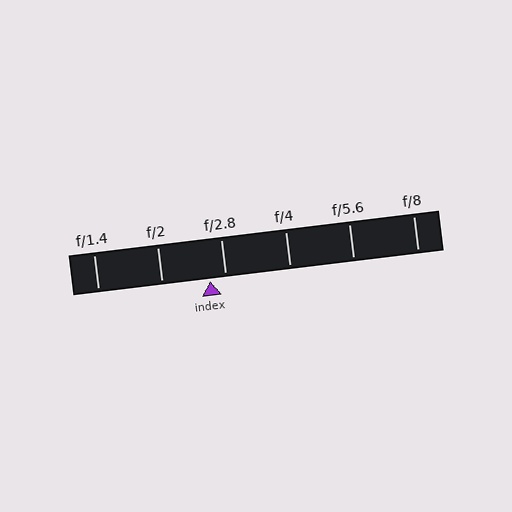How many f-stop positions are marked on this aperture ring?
There are 6 f-stop positions marked.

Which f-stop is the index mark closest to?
The index mark is closest to f/2.8.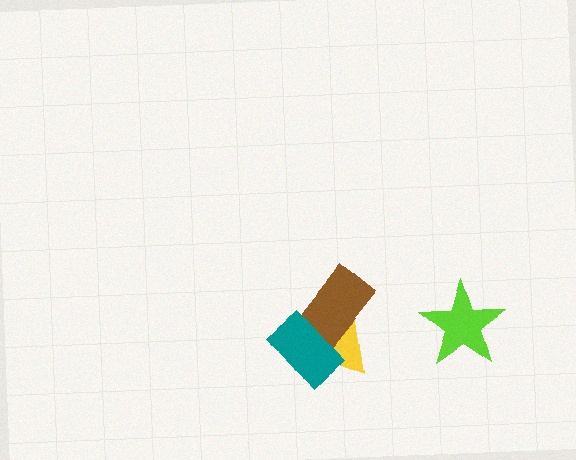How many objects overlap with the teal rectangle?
2 objects overlap with the teal rectangle.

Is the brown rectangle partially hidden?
Yes, it is partially covered by another shape.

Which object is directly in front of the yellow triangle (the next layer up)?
The brown rectangle is directly in front of the yellow triangle.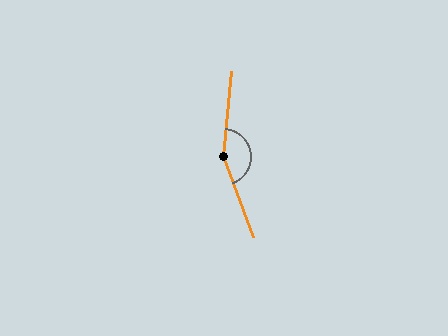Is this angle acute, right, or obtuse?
It is obtuse.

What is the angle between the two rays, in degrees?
Approximately 154 degrees.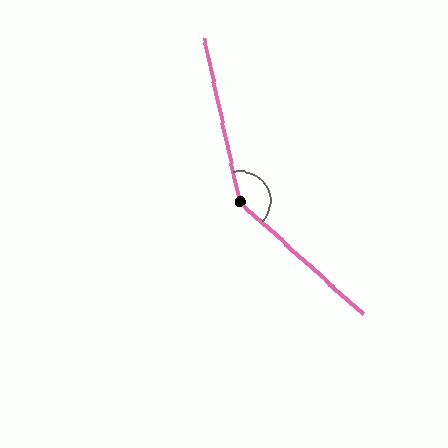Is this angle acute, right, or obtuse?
It is obtuse.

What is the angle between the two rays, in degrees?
Approximately 145 degrees.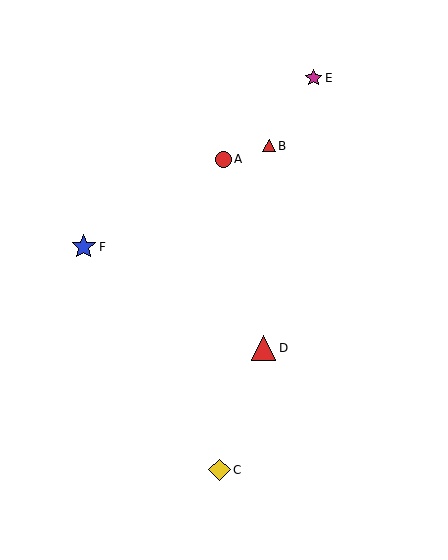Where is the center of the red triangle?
The center of the red triangle is at (263, 348).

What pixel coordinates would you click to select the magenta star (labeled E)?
Click at (314, 78) to select the magenta star E.